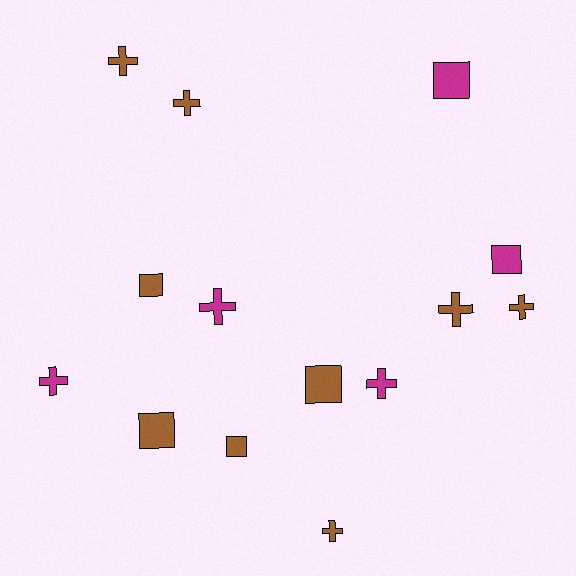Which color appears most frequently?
Brown, with 9 objects.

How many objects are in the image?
There are 14 objects.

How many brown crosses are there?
There are 5 brown crosses.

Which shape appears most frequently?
Cross, with 8 objects.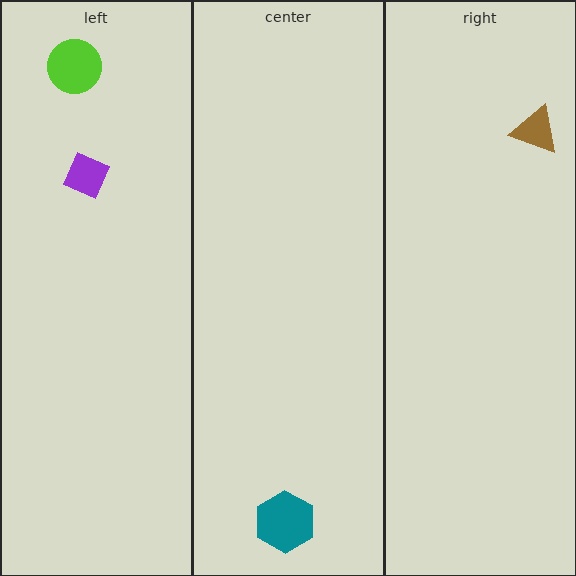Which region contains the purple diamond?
The left region.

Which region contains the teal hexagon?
The center region.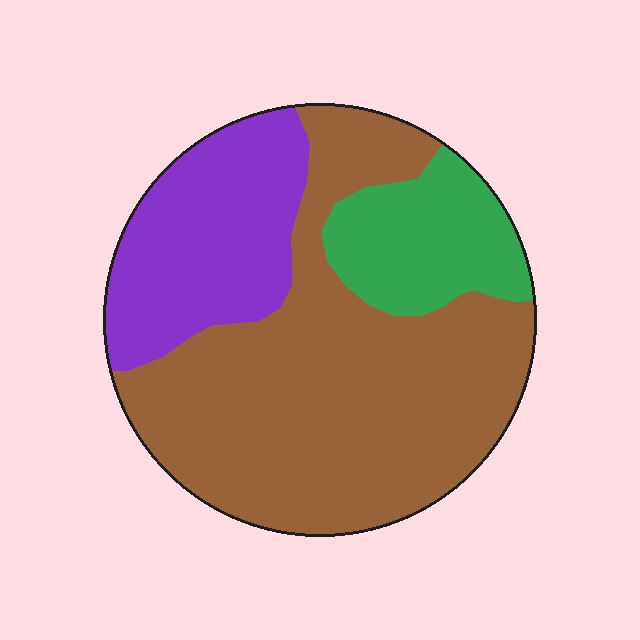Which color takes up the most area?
Brown, at roughly 60%.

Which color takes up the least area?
Green, at roughly 15%.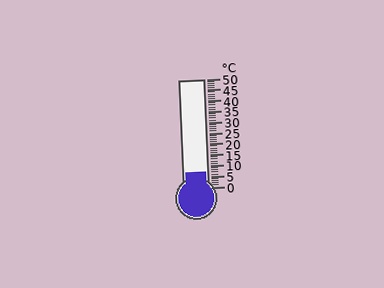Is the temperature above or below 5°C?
The temperature is above 5°C.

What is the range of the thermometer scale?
The thermometer scale ranges from 0°C to 50°C.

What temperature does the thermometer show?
The thermometer shows approximately 7°C.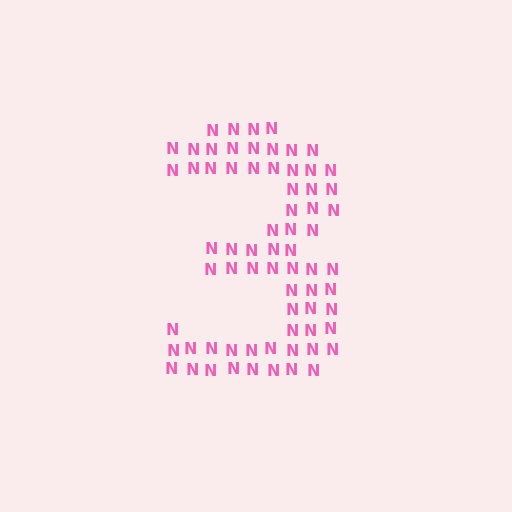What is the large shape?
The large shape is the digit 3.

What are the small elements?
The small elements are letter N's.